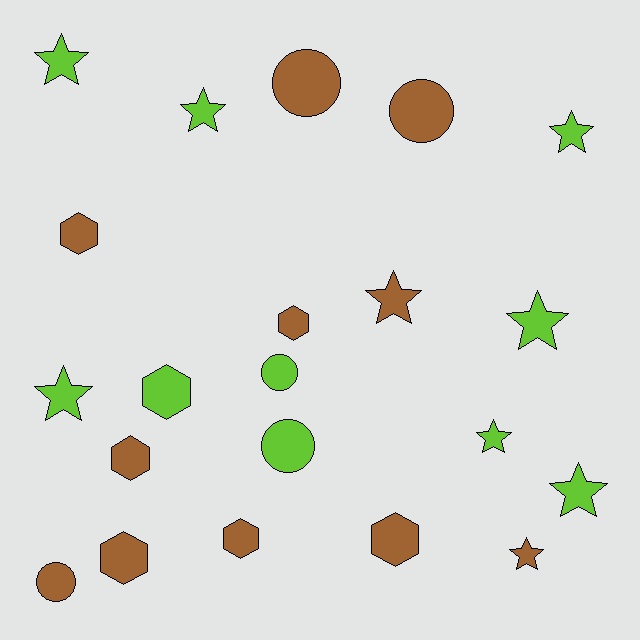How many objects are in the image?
There are 21 objects.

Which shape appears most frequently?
Star, with 9 objects.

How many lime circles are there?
There are 2 lime circles.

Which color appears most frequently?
Brown, with 11 objects.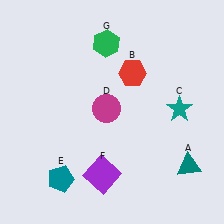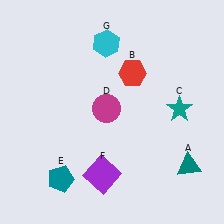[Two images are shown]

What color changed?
The hexagon (G) changed from green in Image 1 to cyan in Image 2.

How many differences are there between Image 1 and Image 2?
There is 1 difference between the two images.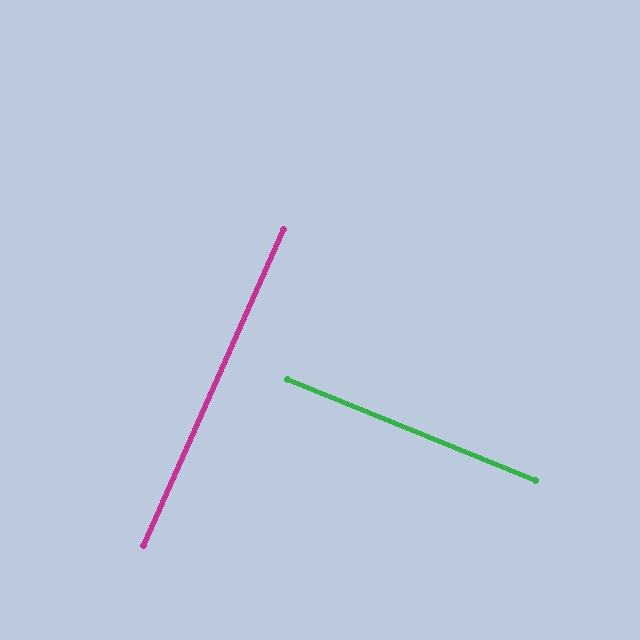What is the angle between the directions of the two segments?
Approximately 88 degrees.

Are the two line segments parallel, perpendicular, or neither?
Perpendicular — they meet at approximately 88°.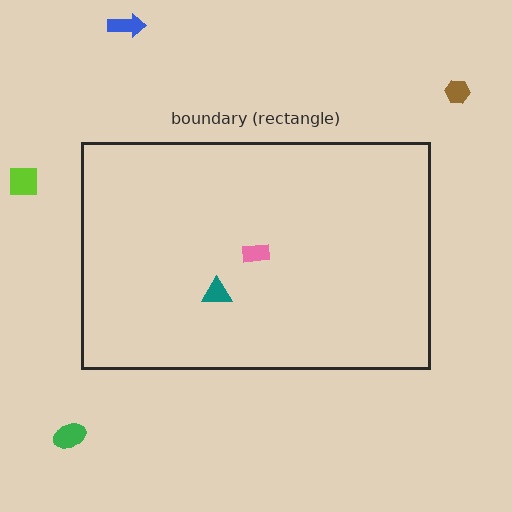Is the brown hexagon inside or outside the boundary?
Outside.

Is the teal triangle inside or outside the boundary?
Inside.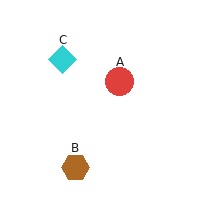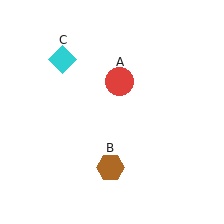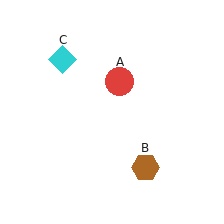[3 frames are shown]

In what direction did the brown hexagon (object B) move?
The brown hexagon (object B) moved right.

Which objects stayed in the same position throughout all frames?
Red circle (object A) and cyan diamond (object C) remained stationary.